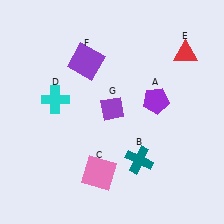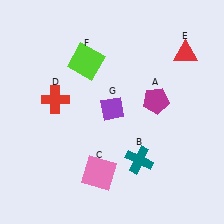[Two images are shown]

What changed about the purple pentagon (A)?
In Image 1, A is purple. In Image 2, it changed to magenta.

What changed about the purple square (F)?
In Image 1, F is purple. In Image 2, it changed to lime.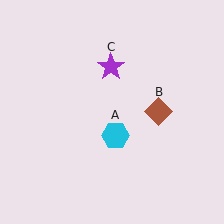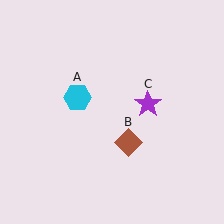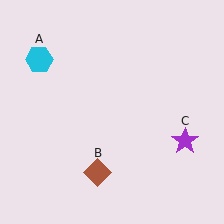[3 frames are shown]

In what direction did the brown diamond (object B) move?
The brown diamond (object B) moved down and to the left.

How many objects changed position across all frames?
3 objects changed position: cyan hexagon (object A), brown diamond (object B), purple star (object C).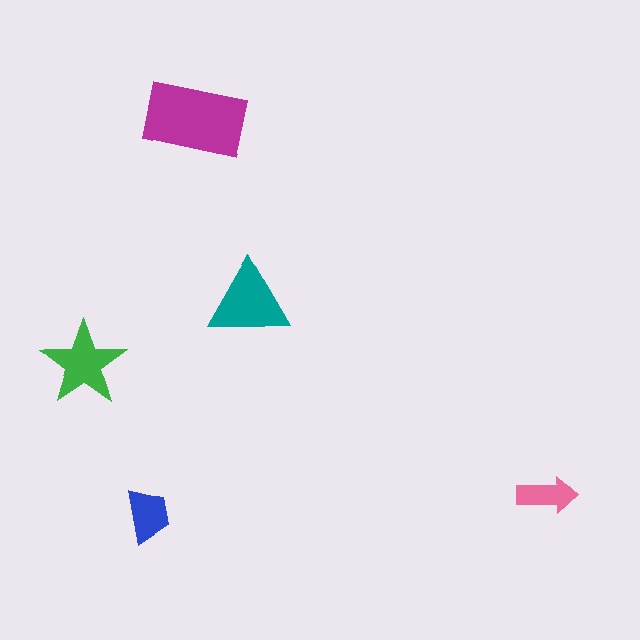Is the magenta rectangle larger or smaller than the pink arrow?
Larger.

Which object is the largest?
The magenta rectangle.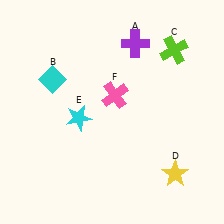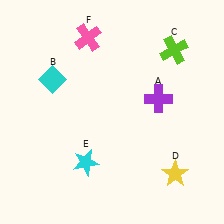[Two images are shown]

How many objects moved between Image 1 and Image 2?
3 objects moved between the two images.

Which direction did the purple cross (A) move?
The purple cross (A) moved down.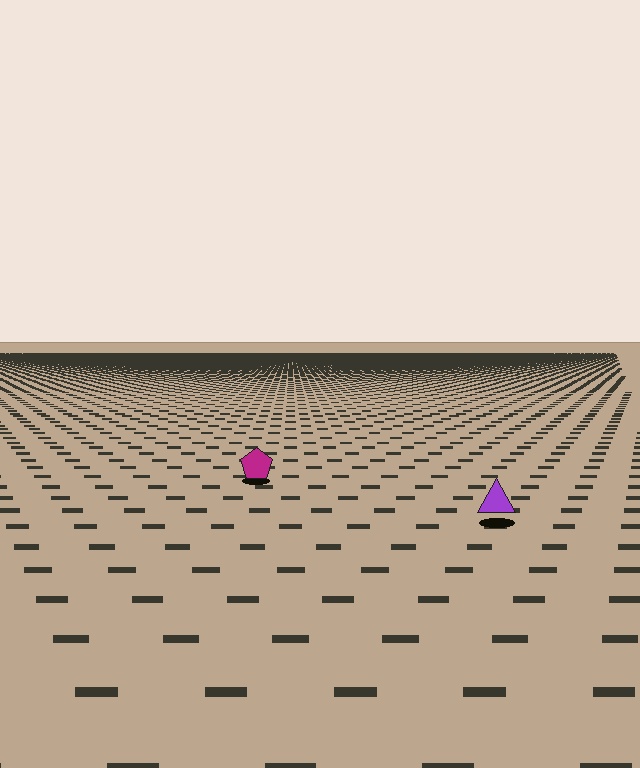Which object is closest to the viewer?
The purple triangle is closest. The texture marks near it are larger and more spread out.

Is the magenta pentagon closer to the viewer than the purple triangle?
No. The purple triangle is closer — you can tell from the texture gradient: the ground texture is coarser near it.